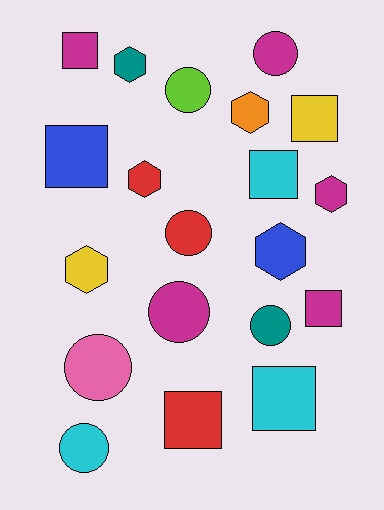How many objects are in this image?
There are 20 objects.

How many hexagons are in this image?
There are 6 hexagons.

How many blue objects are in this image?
There are 2 blue objects.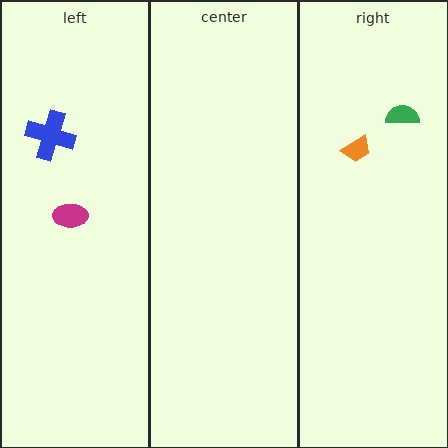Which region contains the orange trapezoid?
The right region.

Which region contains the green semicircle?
The right region.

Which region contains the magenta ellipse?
The left region.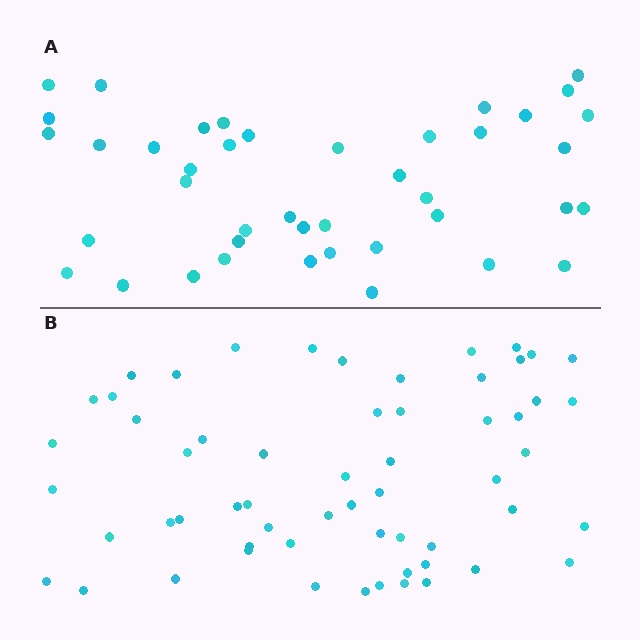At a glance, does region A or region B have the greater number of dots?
Region B (the bottom region) has more dots.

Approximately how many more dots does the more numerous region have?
Region B has approximately 15 more dots than region A.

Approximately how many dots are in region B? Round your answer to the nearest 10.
About 60 dots. (The exact count is 59, which rounds to 60.)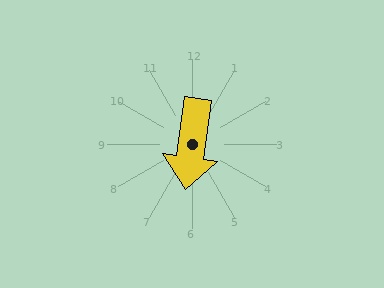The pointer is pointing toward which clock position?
Roughly 6 o'clock.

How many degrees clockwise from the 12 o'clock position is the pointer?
Approximately 188 degrees.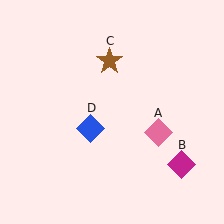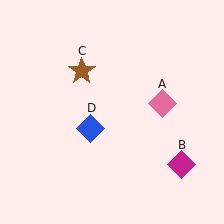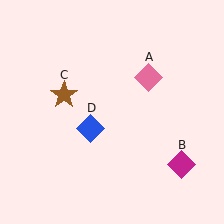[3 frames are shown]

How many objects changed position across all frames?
2 objects changed position: pink diamond (object A), brown star (object C).